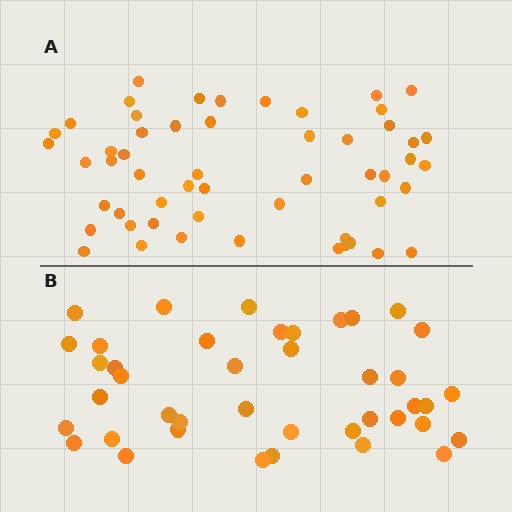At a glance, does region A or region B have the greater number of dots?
Region A (the top region) has more dots.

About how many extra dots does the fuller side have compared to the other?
Region A has approximately 15 more dots than region B.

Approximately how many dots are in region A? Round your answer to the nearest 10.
About 50 dots. (The exact count is 54, which rounds to 50.)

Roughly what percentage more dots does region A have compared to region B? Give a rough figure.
About 30% more.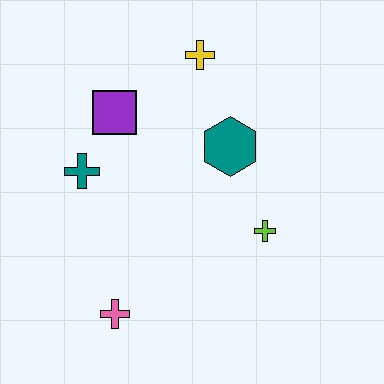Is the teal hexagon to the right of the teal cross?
Yes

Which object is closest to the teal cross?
The purple square is closest to the teal cross.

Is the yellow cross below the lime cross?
No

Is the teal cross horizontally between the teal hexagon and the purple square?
No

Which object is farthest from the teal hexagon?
The pink cross is farthest from the teal hexagon.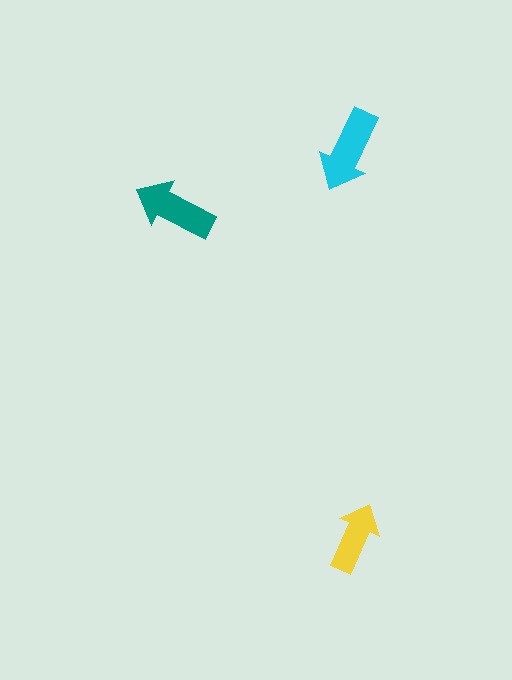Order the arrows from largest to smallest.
the cyan one, the teal one, the yellow one.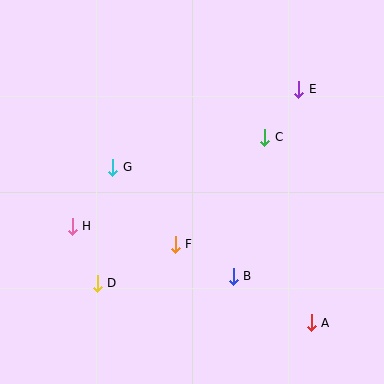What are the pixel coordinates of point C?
Point C is at (265, 137).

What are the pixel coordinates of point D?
Point D is at (97, 283).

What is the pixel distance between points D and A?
The distance between D and A is 218 pixels.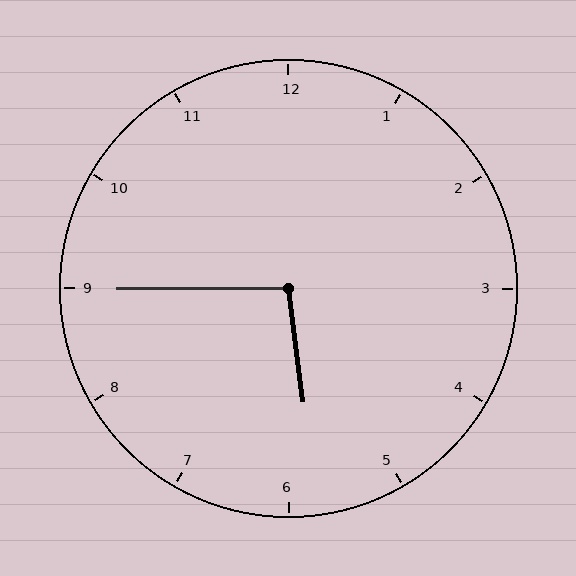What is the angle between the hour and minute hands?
Approximately 98 degrees.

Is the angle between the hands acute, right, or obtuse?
It is obtuse.